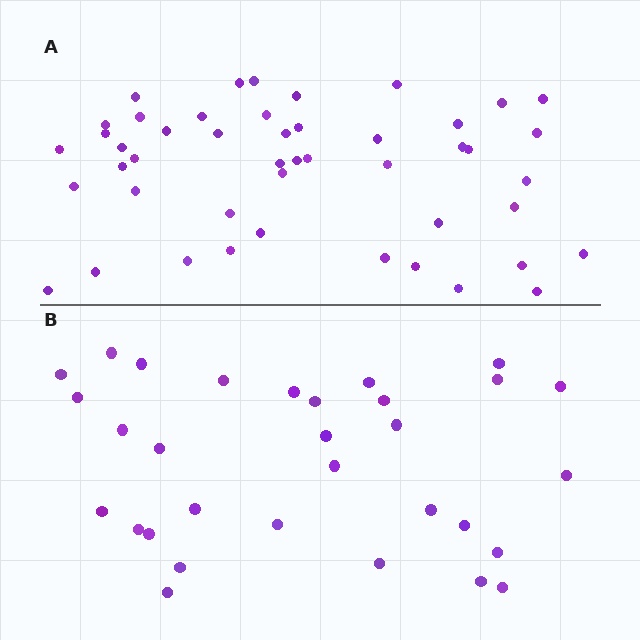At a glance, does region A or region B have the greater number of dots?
Region A (the top region) has more dots.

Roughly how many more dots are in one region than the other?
Region A has approximately 15 more dots than region B.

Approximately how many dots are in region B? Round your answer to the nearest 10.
About 30 dots. (The exact count is 31, which rounds to 30.)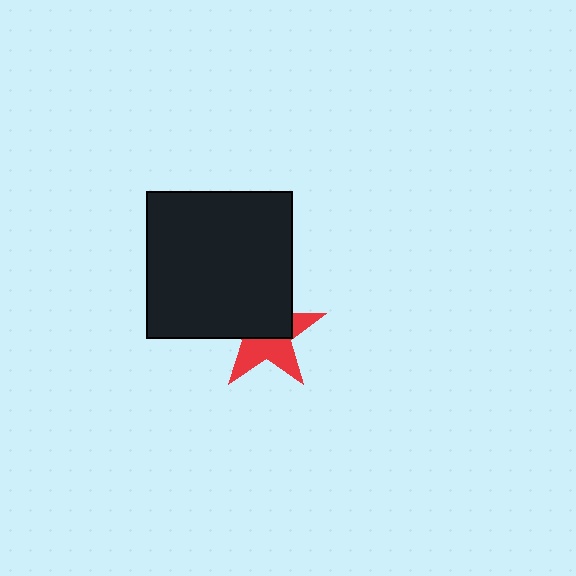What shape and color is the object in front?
The object in front is a black square.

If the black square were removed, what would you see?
You would see the complete red star.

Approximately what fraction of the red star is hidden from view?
Roughly 53% of the red star is hidden behind the black square.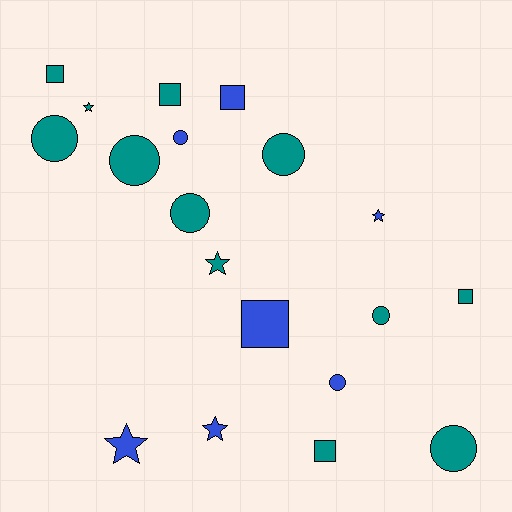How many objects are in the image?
There are 19 objects.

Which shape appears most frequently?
Circle, with 8 objects.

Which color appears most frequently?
Teal, with 12 objects.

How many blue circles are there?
There are 2 blue circles.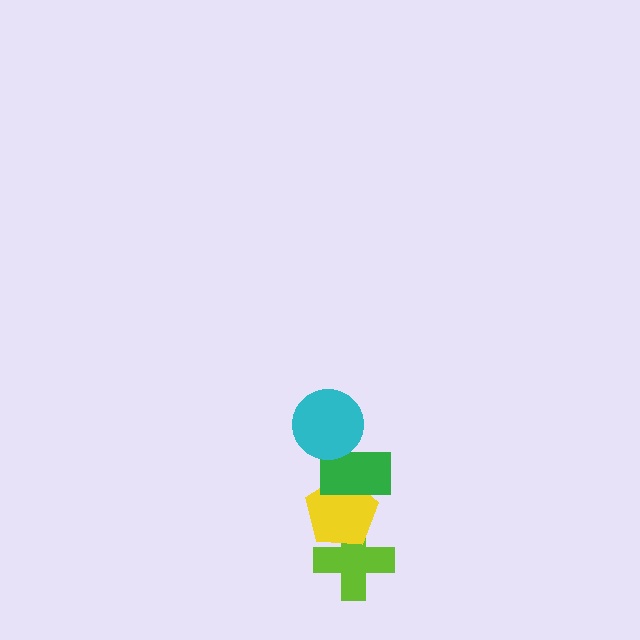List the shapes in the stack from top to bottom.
From top to bottom: the cyan circle, the green rectangle, the yellow pentagon, the lime cross.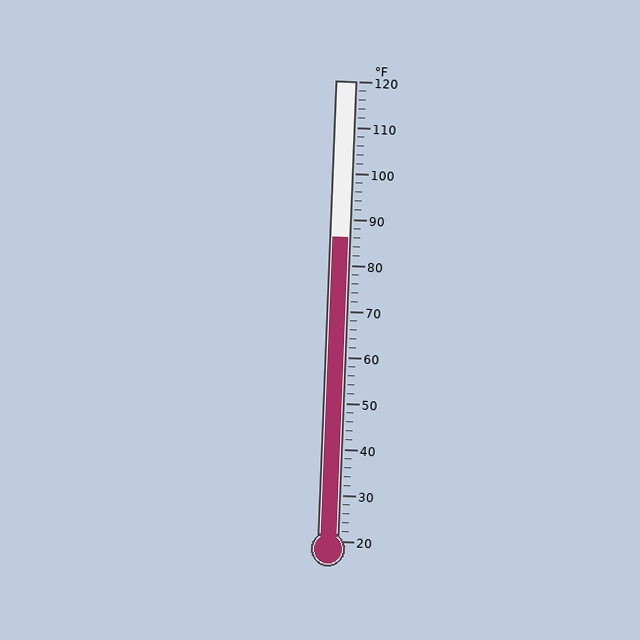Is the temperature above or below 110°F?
The temperature is below 110°F.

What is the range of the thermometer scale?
The thermometer scale ranges from 20°F to 120°F.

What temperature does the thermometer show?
The thermometer shows approximately 86°F.